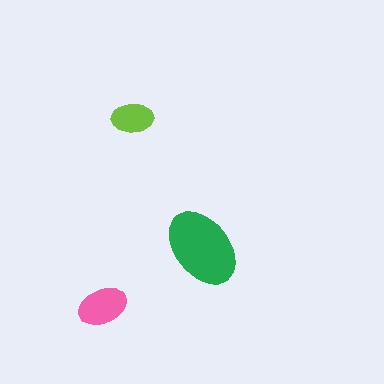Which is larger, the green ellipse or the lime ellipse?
The green one.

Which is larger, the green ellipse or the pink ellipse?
The green one.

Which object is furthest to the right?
The green ellipse is rightmost.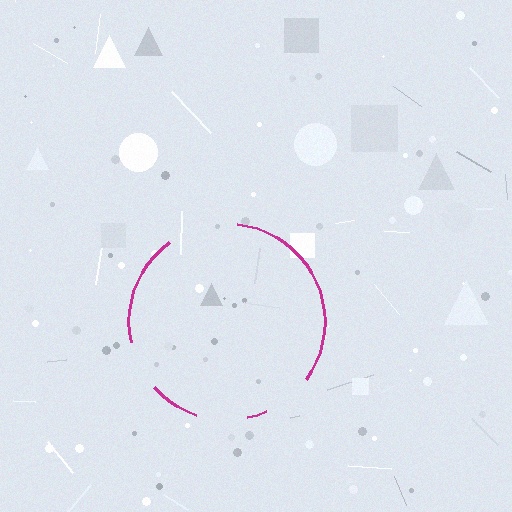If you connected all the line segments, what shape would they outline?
They would outline a circle.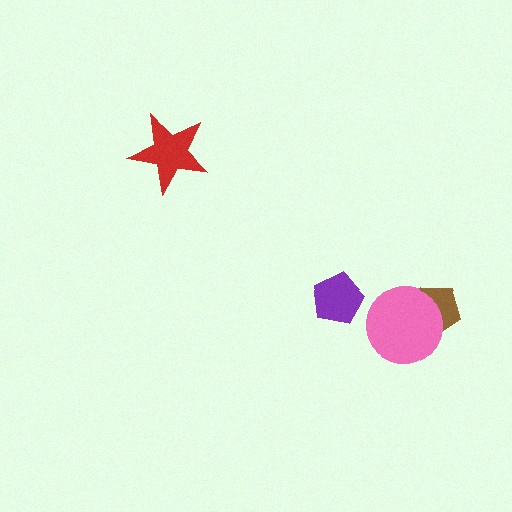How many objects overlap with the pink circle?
1 object overlaps with the pink circle.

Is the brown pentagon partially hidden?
Yes, it is partially covered by another shape.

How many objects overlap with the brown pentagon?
1 object overlaps with the brown pentagon.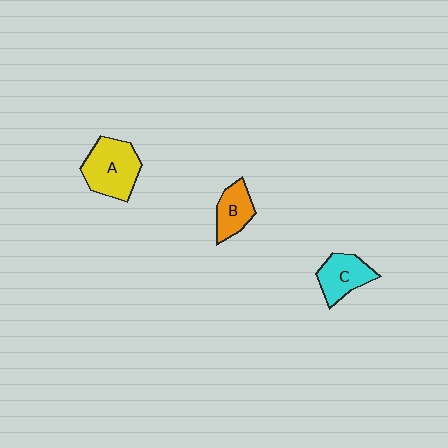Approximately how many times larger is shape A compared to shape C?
Approximately 1.4 times.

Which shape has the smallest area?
Shape B (orange).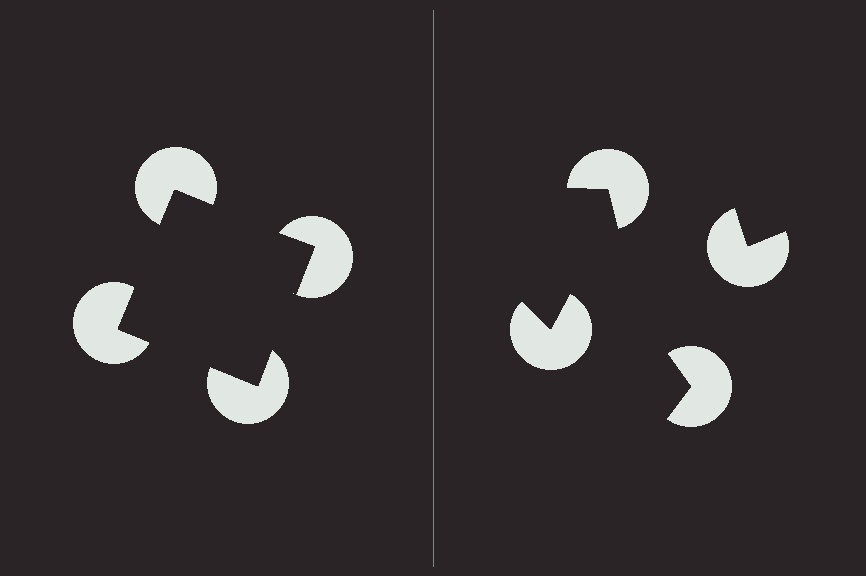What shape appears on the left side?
An illusory square.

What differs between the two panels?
The pac-man discs are positioned identically on both sides; only the wedge orientations differ. On the left they align to a square; on the right they are misaligned.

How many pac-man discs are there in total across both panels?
8 — 4 on each side.